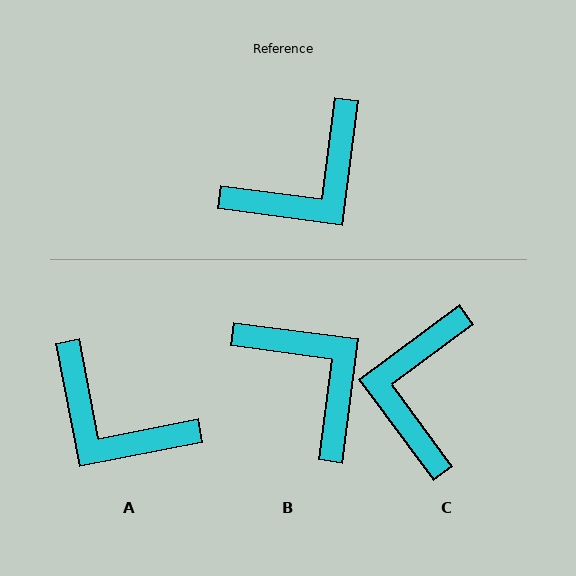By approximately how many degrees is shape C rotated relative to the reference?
Approximately 136 degrees clockwise.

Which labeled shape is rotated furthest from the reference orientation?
C, about 136 degrees away.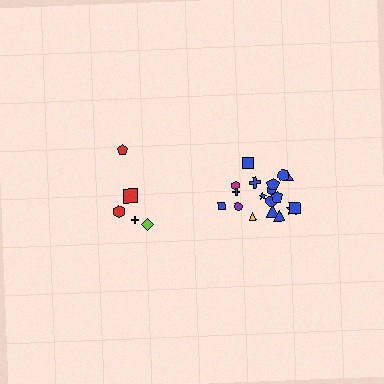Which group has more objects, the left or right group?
The right group.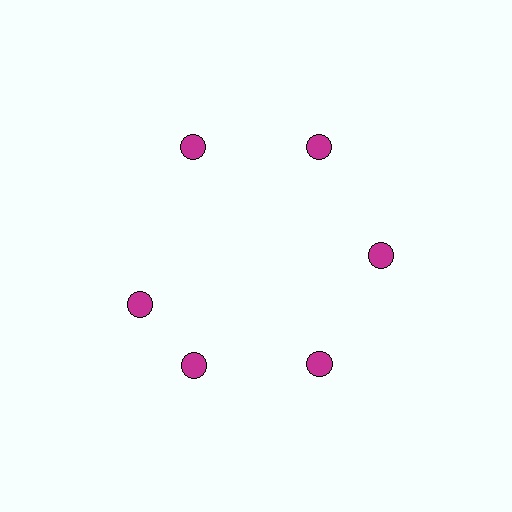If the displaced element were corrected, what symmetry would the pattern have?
It would have 6-fold rotational symmetry — the pattern would map onto itself every 60 degrees.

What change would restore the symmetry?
The symmetry would be restored by rotating it back into even spacing with its neighbors so that all 6 circles sit at equal angles and equal distance from the center.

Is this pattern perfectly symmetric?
No. The 6 magenta circles are arranged in a ring, but one element near the 9 o'clock position is rotated out of alignment along the ring, breaking the 6-fold rotational symmetry.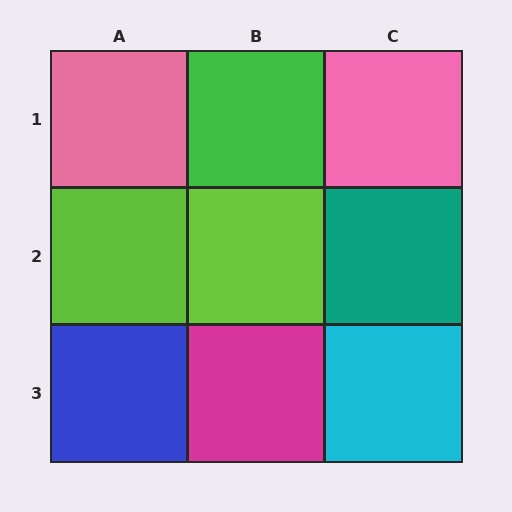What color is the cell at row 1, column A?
Pink.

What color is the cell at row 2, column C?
Teal.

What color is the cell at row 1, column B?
Green.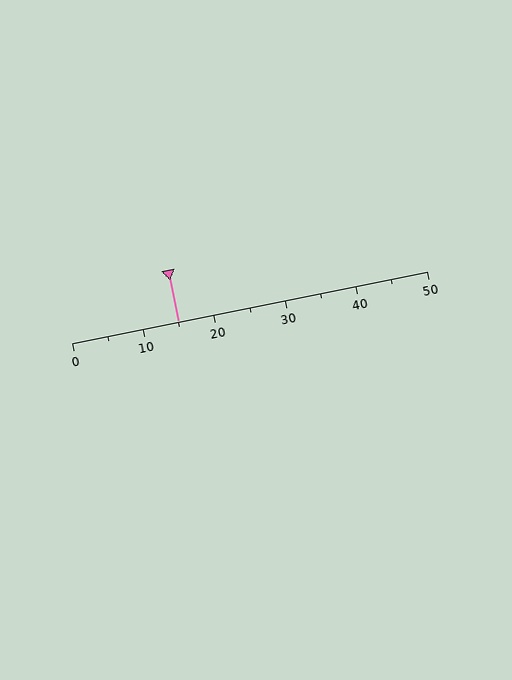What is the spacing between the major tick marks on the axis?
The major ticks are spaced 10 apart.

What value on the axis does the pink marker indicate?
The marker indicates approximately 15.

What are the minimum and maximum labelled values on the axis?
The axis runs from 0 to 50.